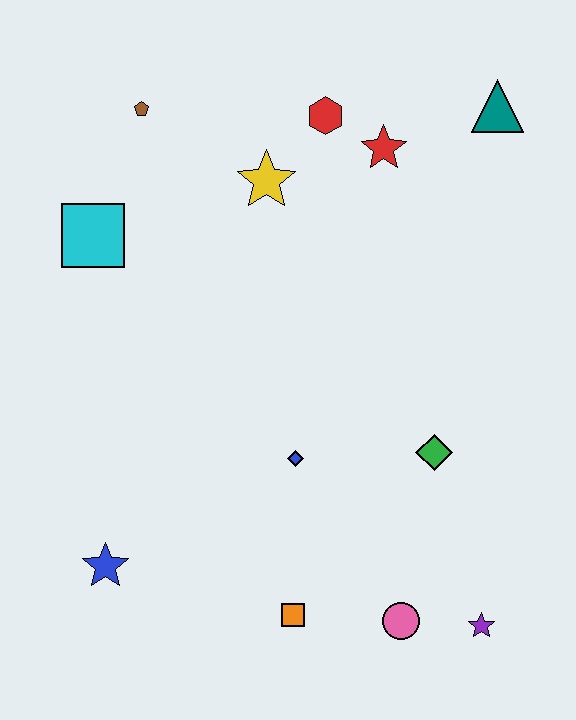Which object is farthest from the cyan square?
The purple star is farthest from the cyan square.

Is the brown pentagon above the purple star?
Yes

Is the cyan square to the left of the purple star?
Yes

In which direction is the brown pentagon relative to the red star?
The brown pentagon is to the left of the red star.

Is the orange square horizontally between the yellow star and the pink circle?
Yes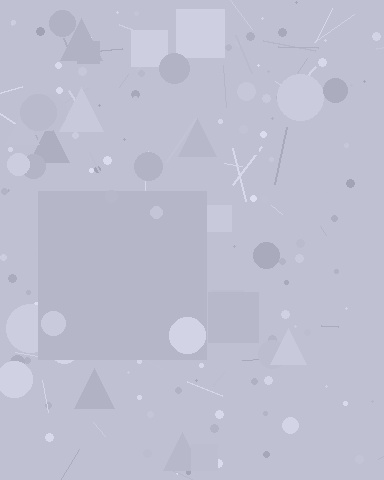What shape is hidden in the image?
A square is hidden in the image.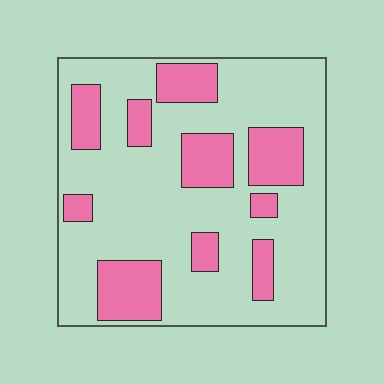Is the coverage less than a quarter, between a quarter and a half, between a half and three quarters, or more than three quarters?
Between a quarter and a half.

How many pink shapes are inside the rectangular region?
10.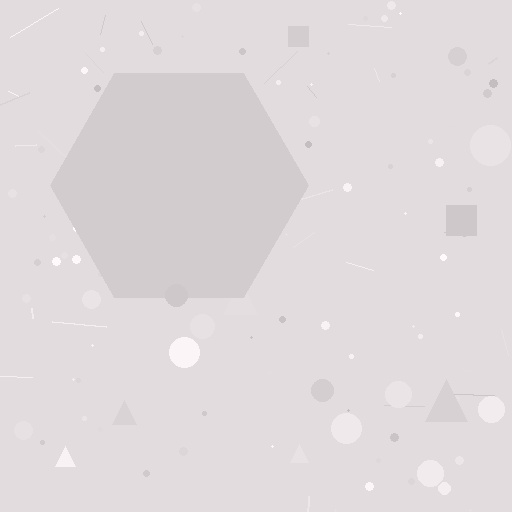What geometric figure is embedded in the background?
A hexagon is embedded in the background.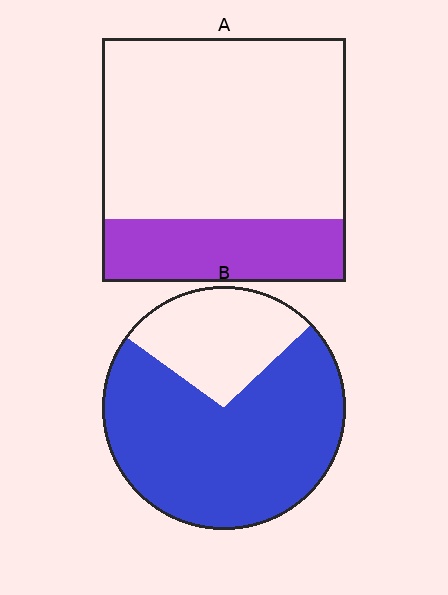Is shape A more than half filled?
No.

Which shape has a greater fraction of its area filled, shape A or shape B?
Shape B.